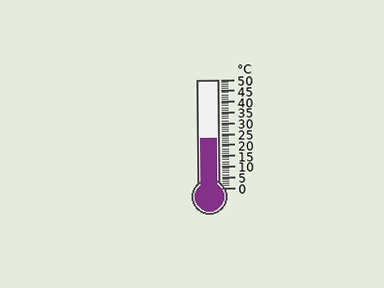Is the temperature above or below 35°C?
The temperature is below 35°C.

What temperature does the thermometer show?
The thermometer shows approximately 23°C.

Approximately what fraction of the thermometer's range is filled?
The thermometer is filled to approximately 45% of its range.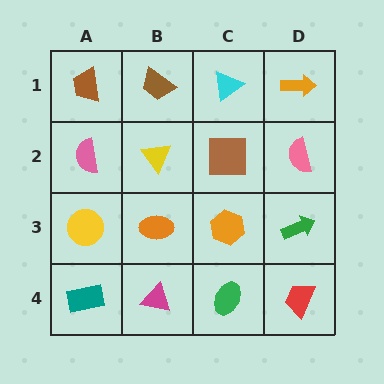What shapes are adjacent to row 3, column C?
A brown square (row 2, column C), a green ellipse (row 4, column C), an orange ellipse (row 3, column B), a green arrow (row 3, column D).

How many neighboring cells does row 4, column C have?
3.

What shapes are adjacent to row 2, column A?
A brown trapezoid (row 1, column A), a yellow circle (row 3, column A), a yellow triangle (row 2, column B).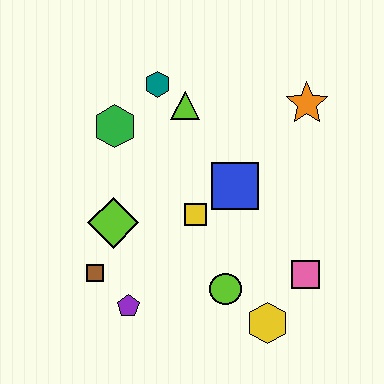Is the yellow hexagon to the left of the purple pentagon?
No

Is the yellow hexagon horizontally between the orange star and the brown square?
Yes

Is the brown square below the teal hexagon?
Yes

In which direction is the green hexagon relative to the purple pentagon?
The green hexagon is above the purple pentagon.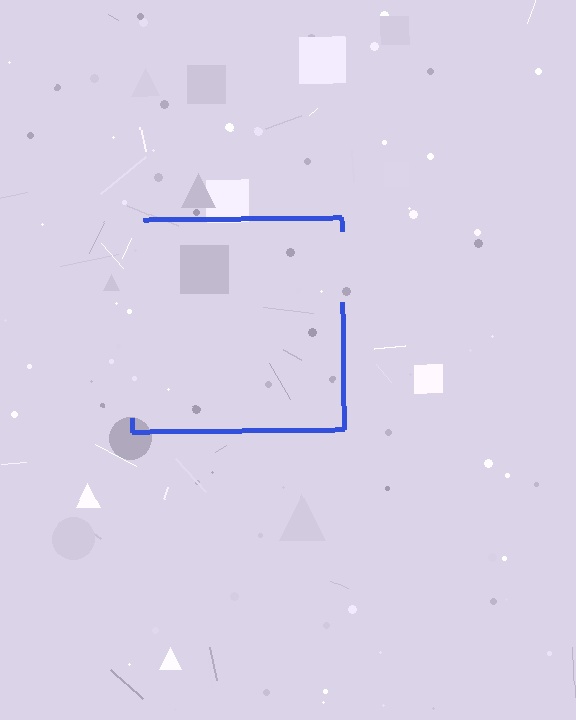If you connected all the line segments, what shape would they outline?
They would outline a square.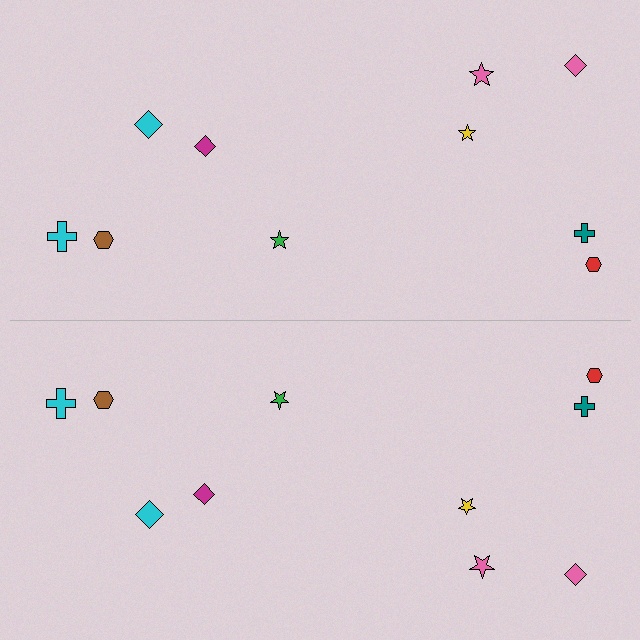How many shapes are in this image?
There are 20 shapes in this image.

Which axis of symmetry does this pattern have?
The pattern has a horizontal axis of symmetry running through the center of the image.